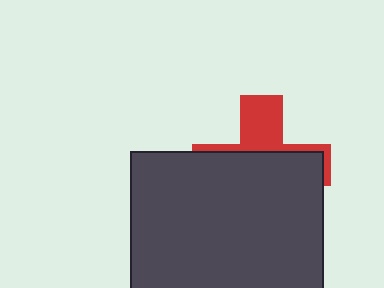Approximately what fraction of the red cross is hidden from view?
Roughly 66% of the red cross is hidden behind the dark gray square.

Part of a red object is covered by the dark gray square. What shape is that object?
It is a cross.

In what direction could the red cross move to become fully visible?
The red cross could move up. That would shift it out from behind the dark gray square entirely.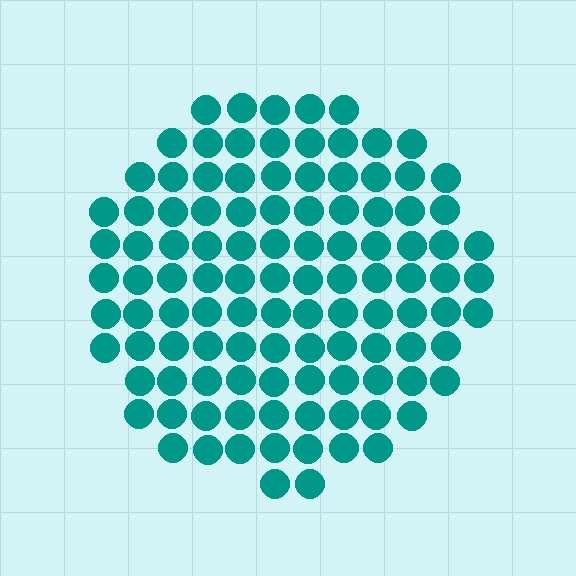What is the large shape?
The large shape is a circle.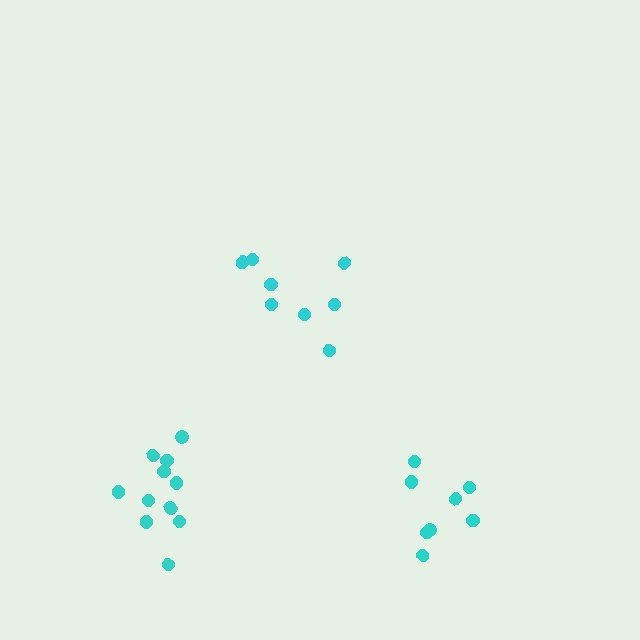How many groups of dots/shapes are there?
There are 3 groups.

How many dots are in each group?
Group 1: 8 dots, Group 2: 11 dots, Group 3: 8 dots (27 total).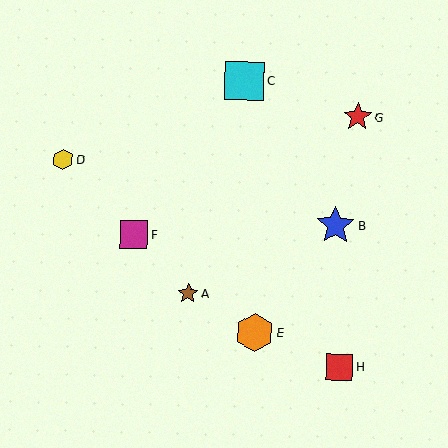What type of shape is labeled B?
Shape B is a blue star.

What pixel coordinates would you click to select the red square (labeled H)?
Click at (339, 367) to select the red square H.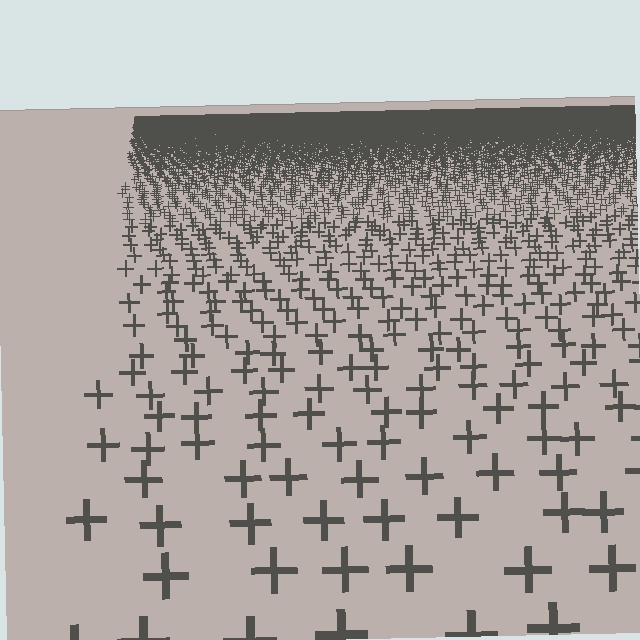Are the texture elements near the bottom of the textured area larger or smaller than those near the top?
Larger. Near the bottom, elements are closer to the viewer and appear at a bigger on-screen size.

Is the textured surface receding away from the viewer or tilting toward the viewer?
The surface is receding away from the viewer. Texture elements get smaller and denser toward the top.